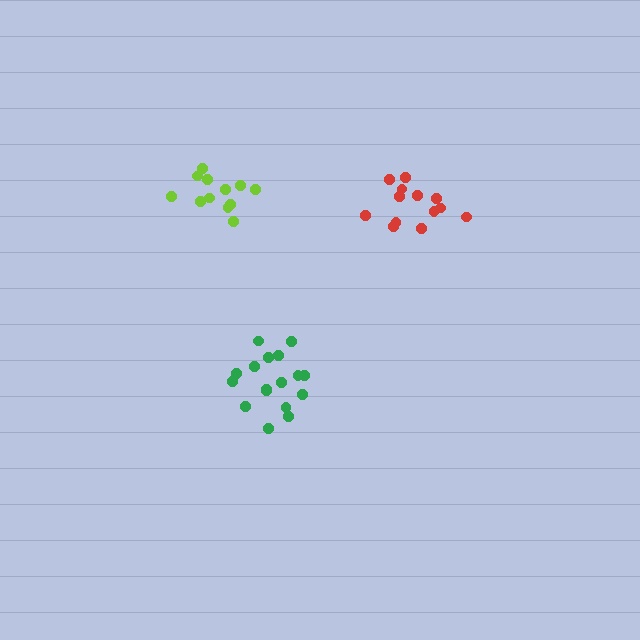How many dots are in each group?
Group 1: 12 dots, Group 2: 17 dots, Group 3: 13 dots (42 total).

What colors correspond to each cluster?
The clusters are colored: lime, green, red.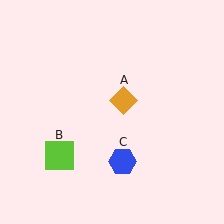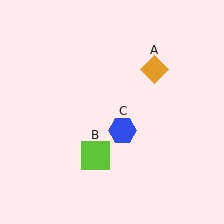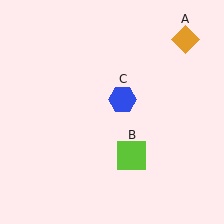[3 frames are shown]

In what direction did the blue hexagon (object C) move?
The blue hexagon (object C) moved up.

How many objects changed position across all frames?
3 objects changed position: orange diamond (object A), lime square (object B), blue hexagon (object C).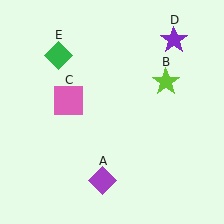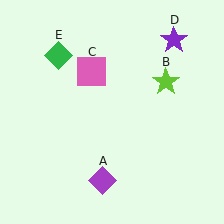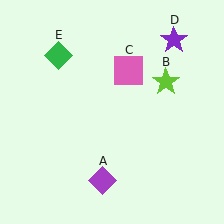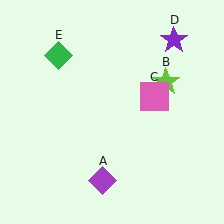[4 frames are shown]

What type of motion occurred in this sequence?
The pink square (object C) rotated clockwise around the center of the scene.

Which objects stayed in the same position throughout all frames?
Purple diamond (object A) and lime star (object B) and purple star (object D) and green diamond (object E) remained stationary.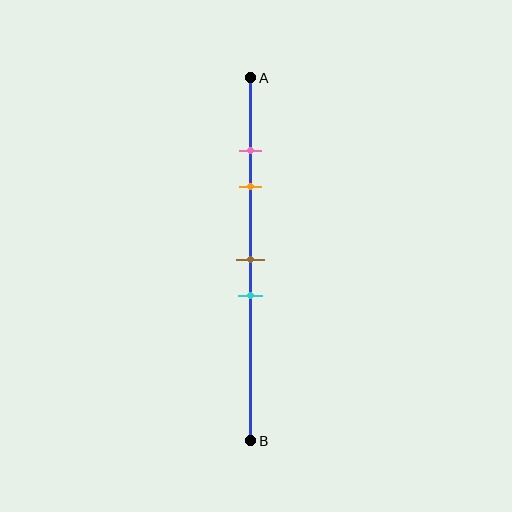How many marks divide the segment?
There are 4 marks dividing the segment.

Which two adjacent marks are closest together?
The pink and orange marks are the closest adjacent pair.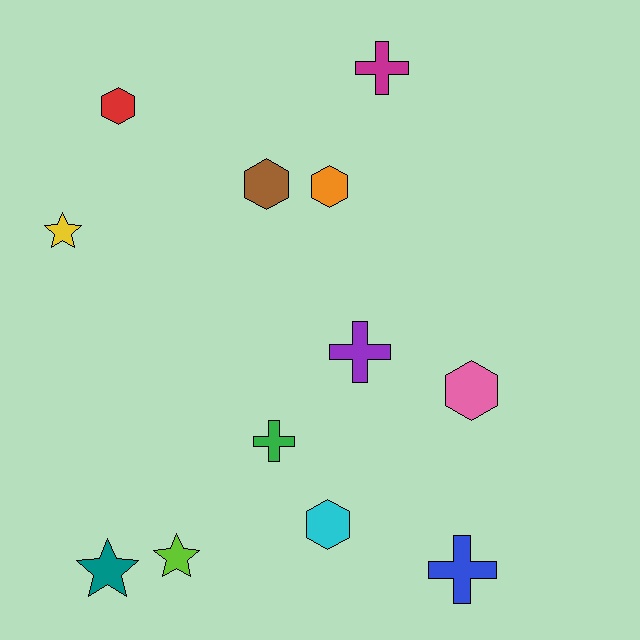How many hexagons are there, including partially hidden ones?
There are 5 hexagons.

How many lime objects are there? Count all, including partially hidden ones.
There is 1 lime object.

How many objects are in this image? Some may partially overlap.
There are 12 objects.